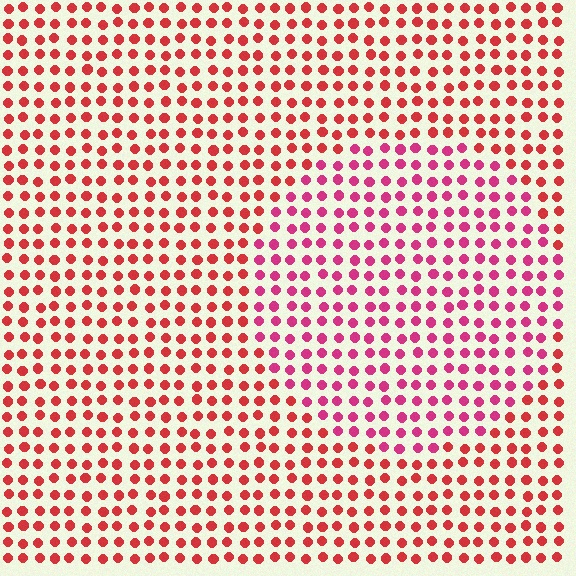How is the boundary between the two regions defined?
The boundary is defined purely by a slight shift in hue (about 28 degrees). Spacing, size, and orientation are identical on both sides.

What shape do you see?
I see a circle.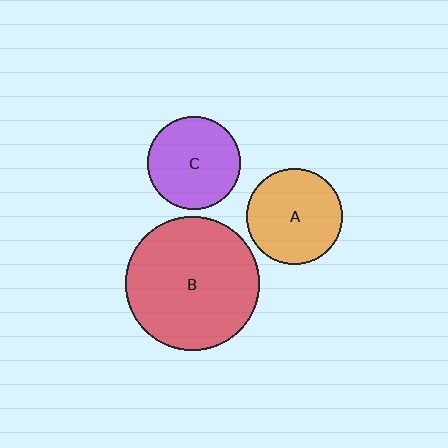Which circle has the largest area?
Circle B (red).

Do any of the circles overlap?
No, none of the circles overlap.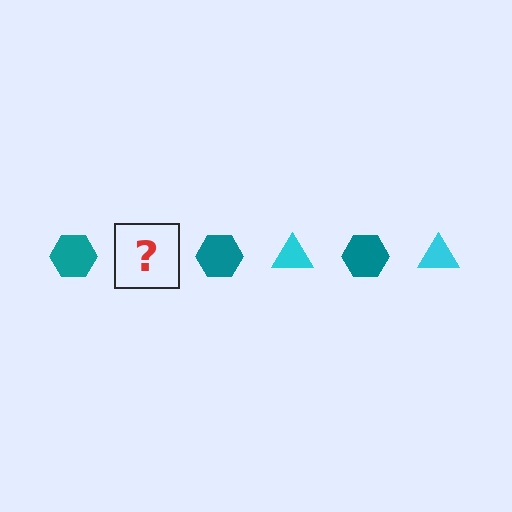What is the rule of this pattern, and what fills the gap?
The rule is that the pattern alternates between teal hexagon and cyan triangle. The gap should be filled with a cyan triangle.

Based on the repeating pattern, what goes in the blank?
The blank should be a cyan triangle.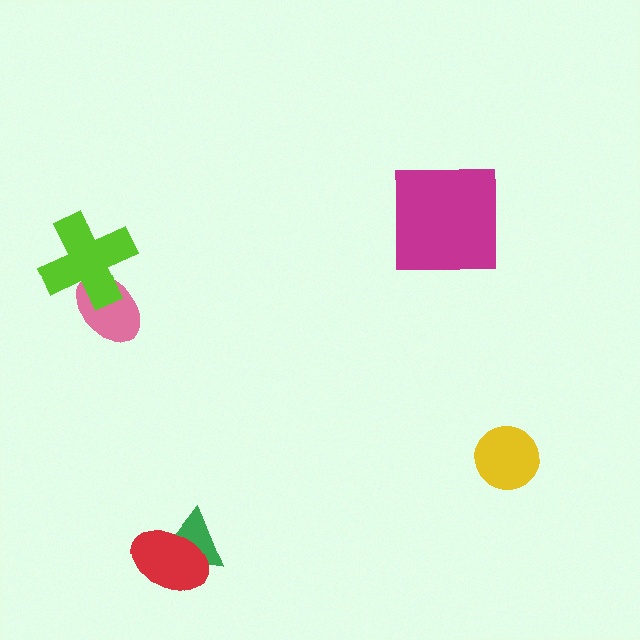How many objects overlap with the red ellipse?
1 object overlaps with the red ellipse.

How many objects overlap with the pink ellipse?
1 object overlaps with the pink ellipse.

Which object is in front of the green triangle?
The red ellipse is in front of the green triangle.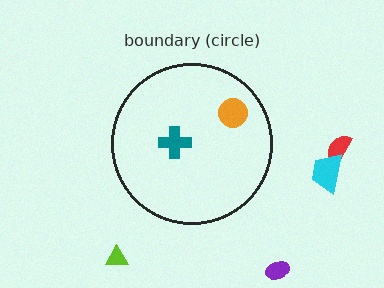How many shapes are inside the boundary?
2 inside, 4 outside.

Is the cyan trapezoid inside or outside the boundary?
Outside.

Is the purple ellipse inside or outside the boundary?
Outside.